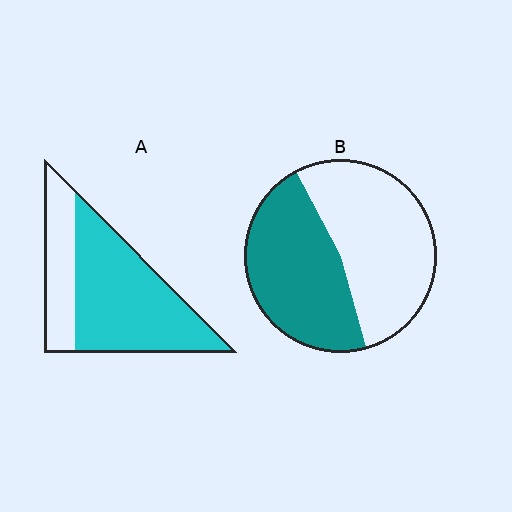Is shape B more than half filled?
Roughly half.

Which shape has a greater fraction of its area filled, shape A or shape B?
Shape A.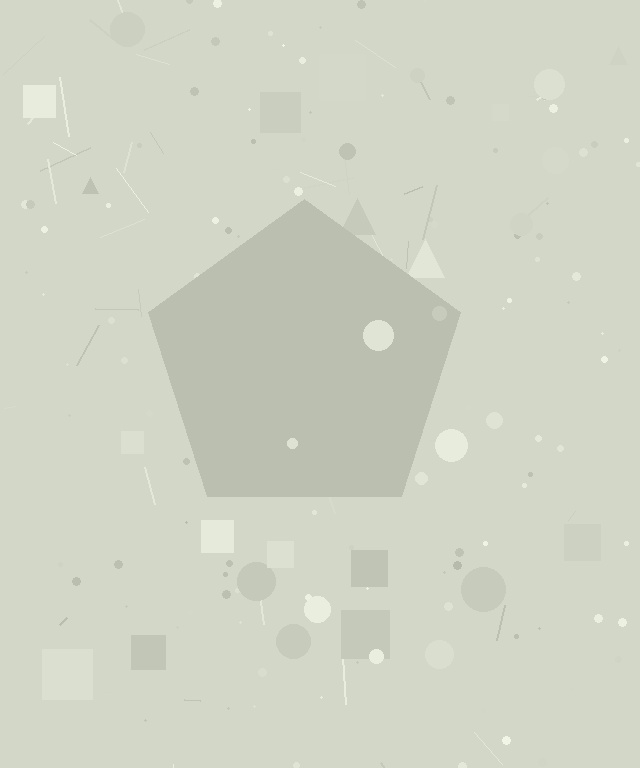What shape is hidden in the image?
A pentagon is hidden in the image.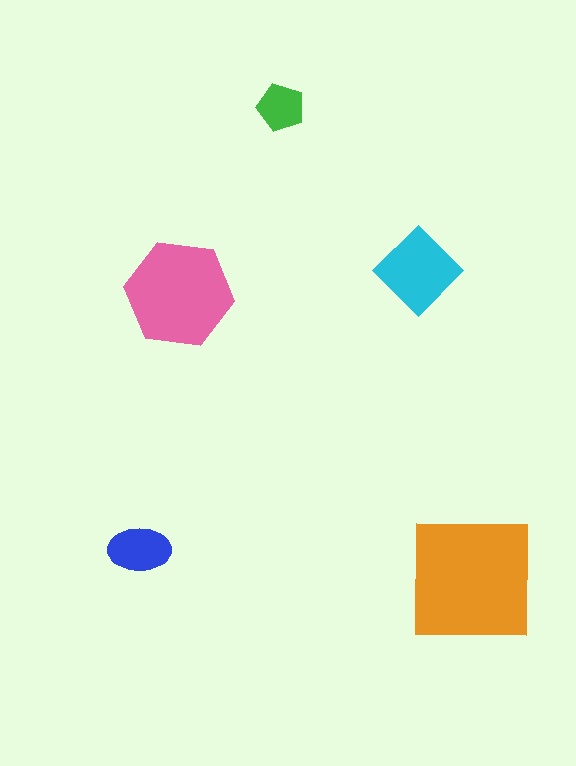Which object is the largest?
The orange square.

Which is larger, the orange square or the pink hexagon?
The orange square.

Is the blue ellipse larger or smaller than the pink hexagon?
Smaller.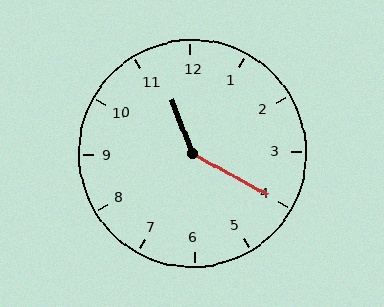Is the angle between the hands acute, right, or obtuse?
It is obtuse.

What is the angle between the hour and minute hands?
Approximately 140 degrees.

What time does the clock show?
11:20.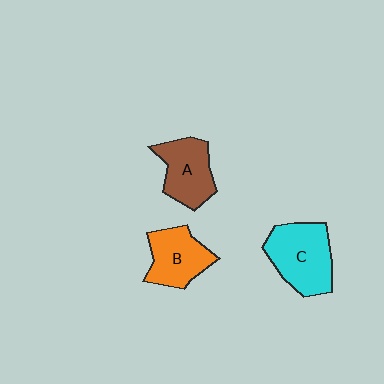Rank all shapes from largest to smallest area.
From largest to smallest: C (cyan), A (brown), B (orange).